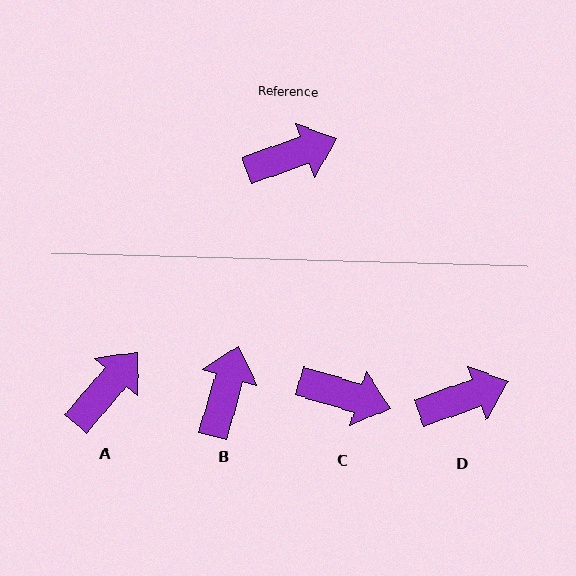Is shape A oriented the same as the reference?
No, it is off by about 30 degrees.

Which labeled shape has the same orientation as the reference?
D.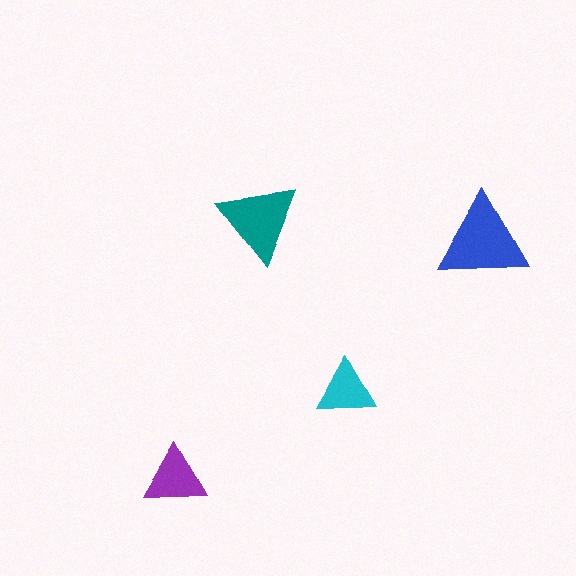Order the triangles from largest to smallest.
the blue one, the teal one, the purple one, the cyan one.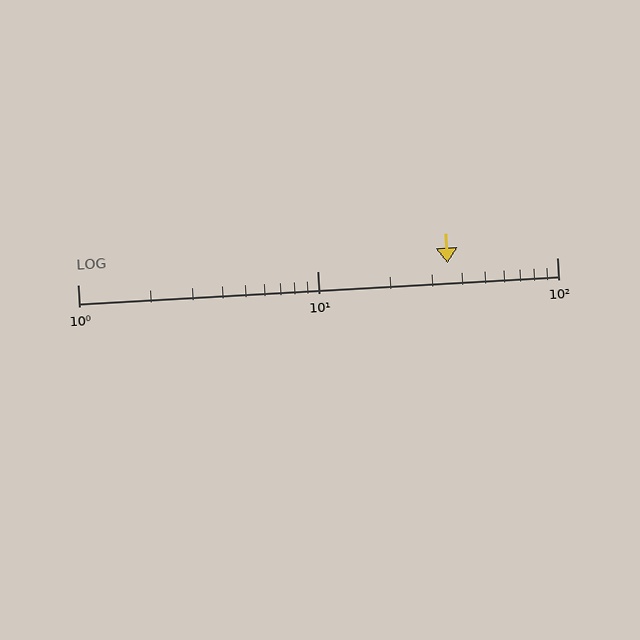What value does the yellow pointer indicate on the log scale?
The pointer indicates approximately 35.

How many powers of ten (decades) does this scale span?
The scale spans 2 decades, from 1 to 100.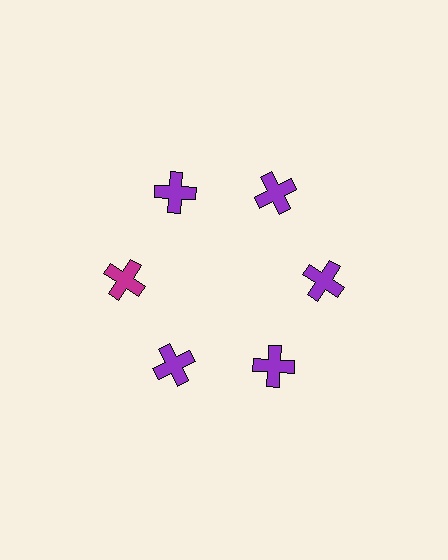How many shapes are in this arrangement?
There are 6 shapes arranged in a ring pattern.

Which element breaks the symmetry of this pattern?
The magenta cross at roughly the 9 o'clock position breaks the symmetry. All other shapes are purple crosses.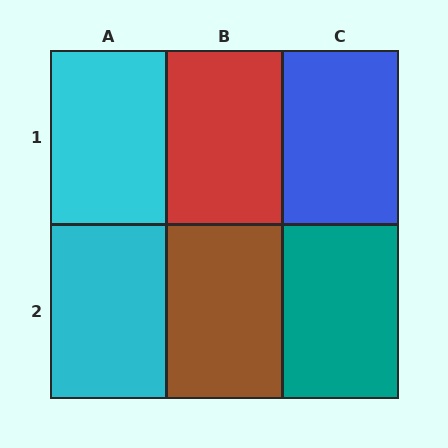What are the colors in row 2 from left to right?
Cyan, brown, teal.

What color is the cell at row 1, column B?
Red.